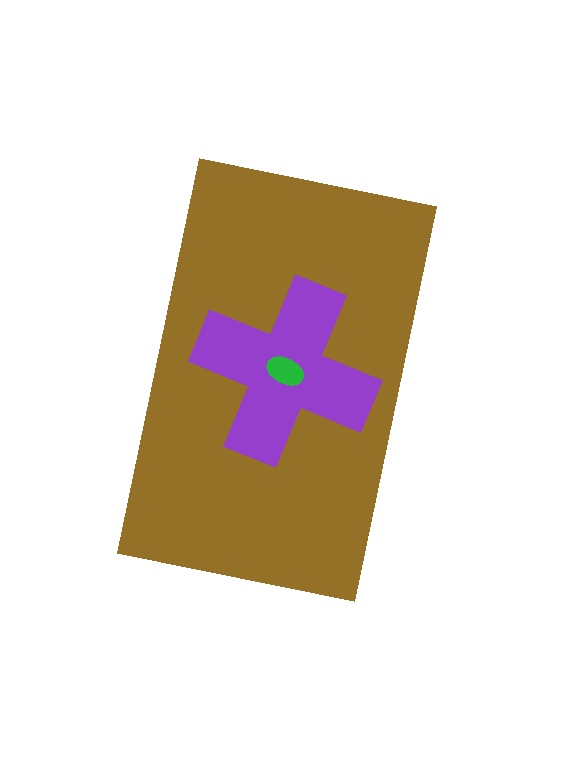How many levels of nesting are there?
3.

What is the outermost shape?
The brown rectangle.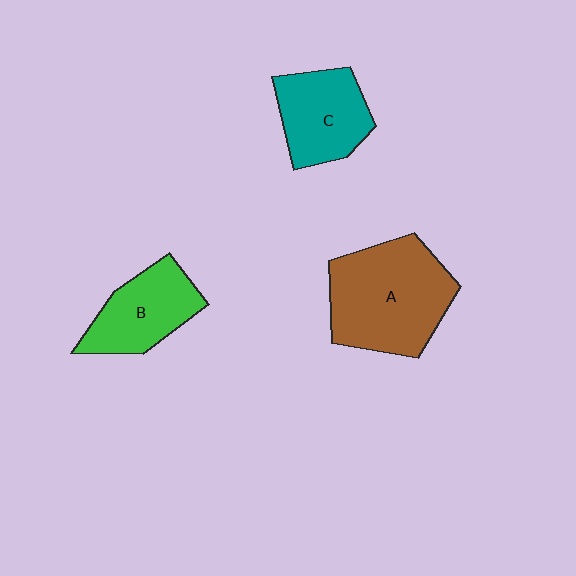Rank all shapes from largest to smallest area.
From largest to smallest: A (brown), C (teal), B (green).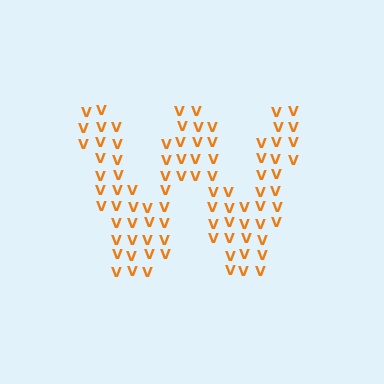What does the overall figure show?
The overall figure shows the letter W.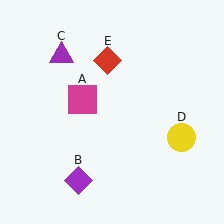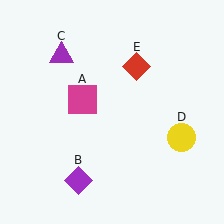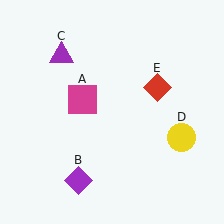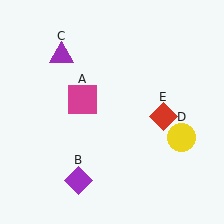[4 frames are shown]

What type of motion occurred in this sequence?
The red diamond (object E) rotated clockwise around the center of the scene.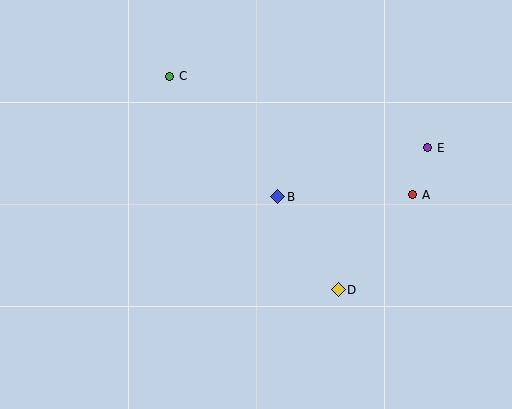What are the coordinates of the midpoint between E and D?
The midpoint between E and D is at (383, 219).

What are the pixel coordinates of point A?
Point A is at (413, 195).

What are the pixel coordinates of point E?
Point E is at (428, 148).